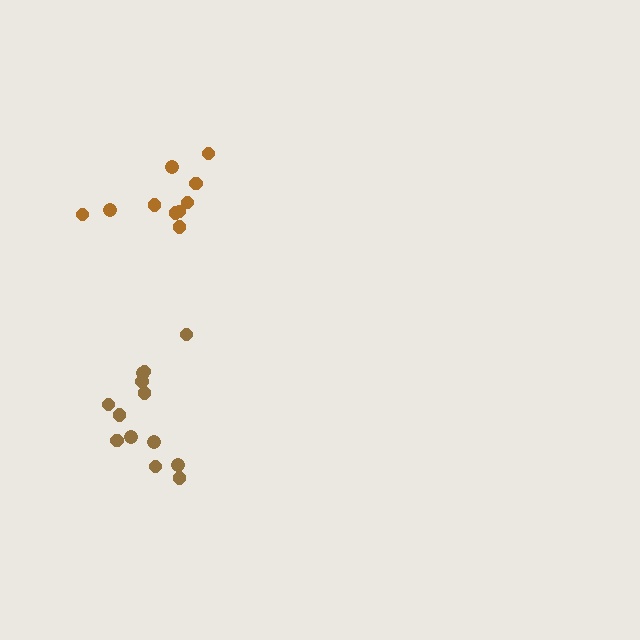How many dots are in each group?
Group 1: 13 dots, Group 2: 10 dots (23 total).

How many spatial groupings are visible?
There are 2 spatial groupings.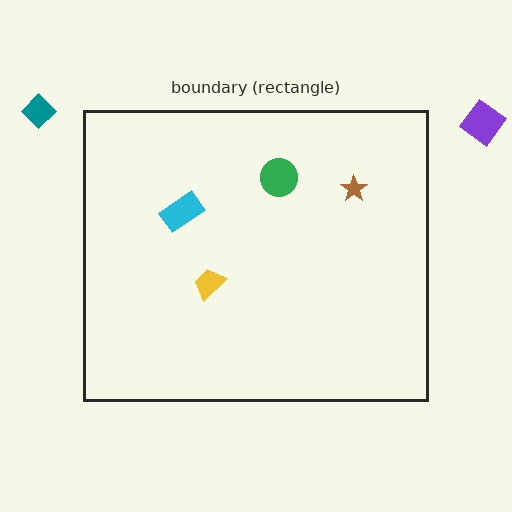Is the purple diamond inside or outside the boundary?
Outside.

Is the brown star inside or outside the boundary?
Inside.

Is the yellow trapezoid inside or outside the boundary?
Inside.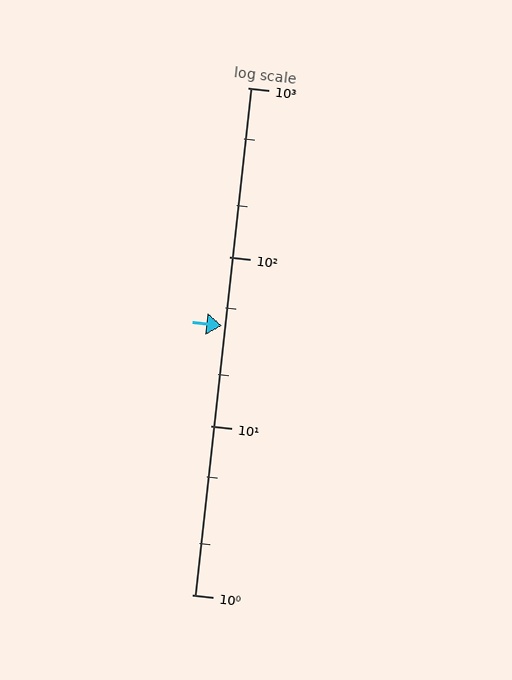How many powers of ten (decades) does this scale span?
The scale spans 3 decades, from 1 to 1000.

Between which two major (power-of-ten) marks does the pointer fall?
The pointer is between 10 and 100.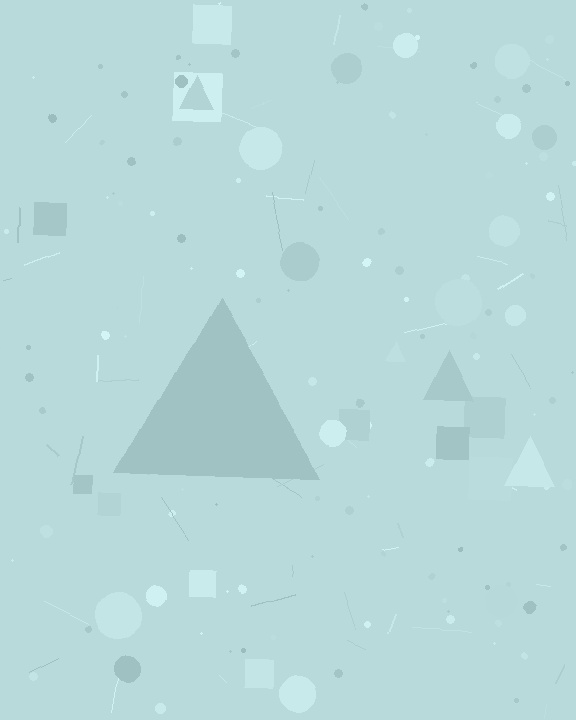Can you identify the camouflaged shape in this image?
The camouflaged shape is a triangle.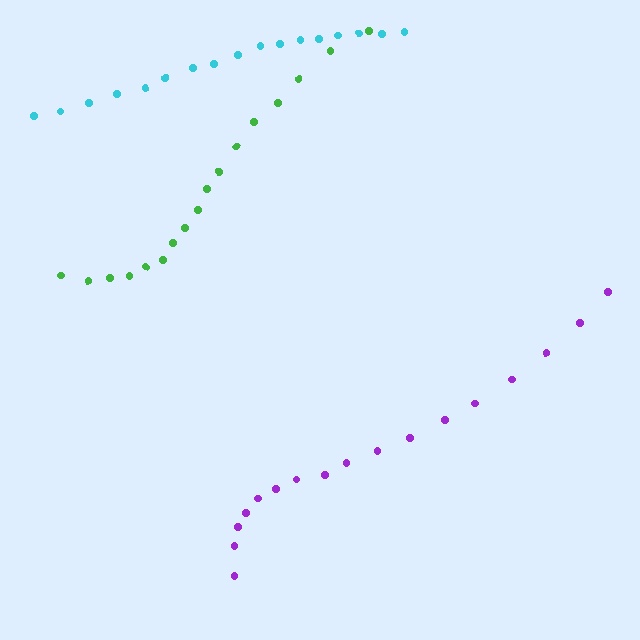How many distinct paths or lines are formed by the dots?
There are 3 distinct paths.